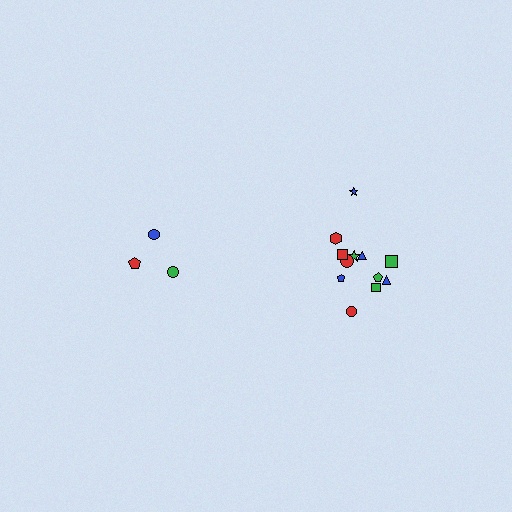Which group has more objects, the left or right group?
The right group.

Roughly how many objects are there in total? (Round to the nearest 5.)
Roughly 15 objects in total.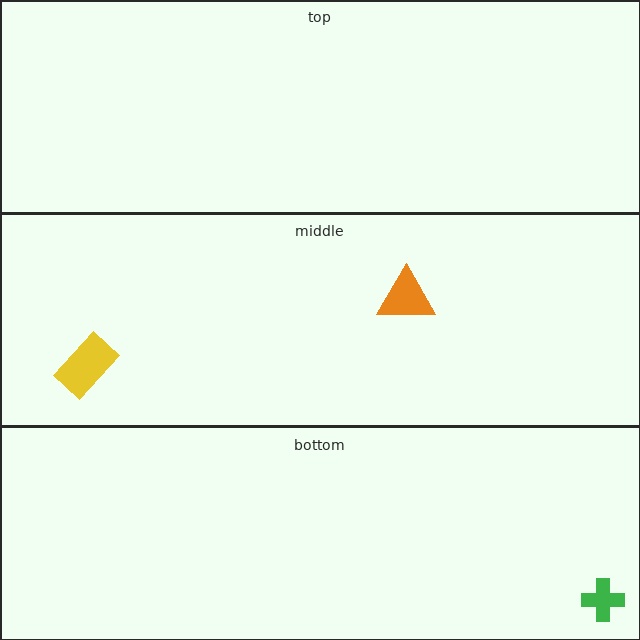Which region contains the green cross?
The bottom region.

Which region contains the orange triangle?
The middle region.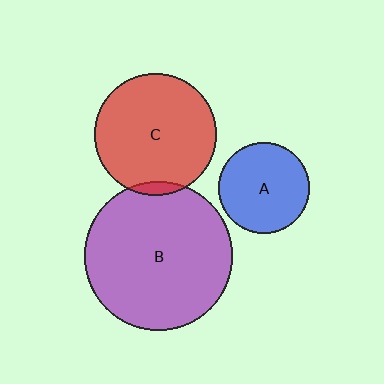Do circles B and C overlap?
Yes.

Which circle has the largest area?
Circle B (purple).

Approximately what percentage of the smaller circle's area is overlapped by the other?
Approximately 5%.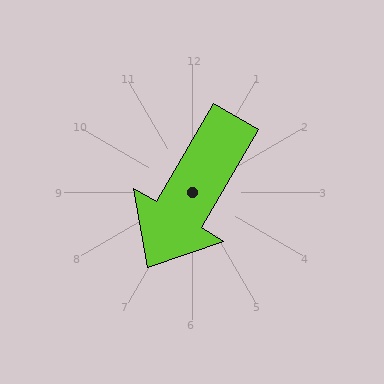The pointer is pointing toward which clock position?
Roughly 7 o'clock.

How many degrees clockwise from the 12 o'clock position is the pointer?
Approximately 210 degrees.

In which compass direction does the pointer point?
Southwest.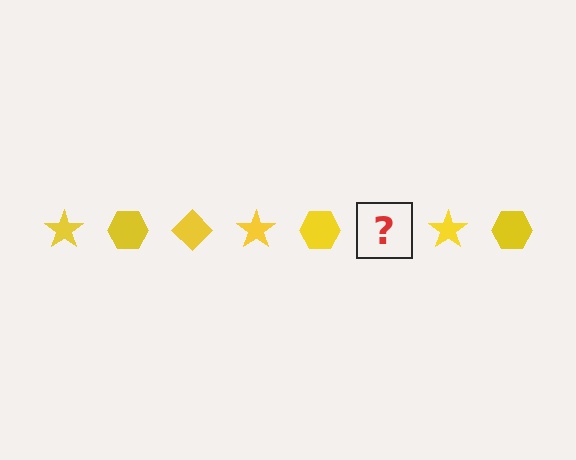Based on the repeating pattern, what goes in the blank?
The blank should be a yellow diamond.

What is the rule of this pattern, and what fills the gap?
The rule is that the pattern cycles through star, hexagon, diamond shapes in yellow. The gap should be filled with a yellow diamond.